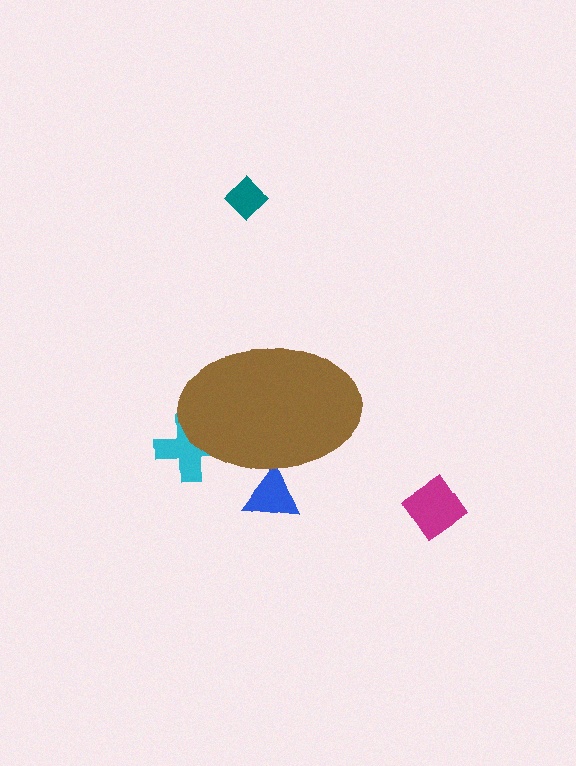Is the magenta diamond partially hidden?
No, the magenta diamond is fully visible.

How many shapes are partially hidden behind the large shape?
2 shapes are partially hidden.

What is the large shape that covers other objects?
A brown ellipse.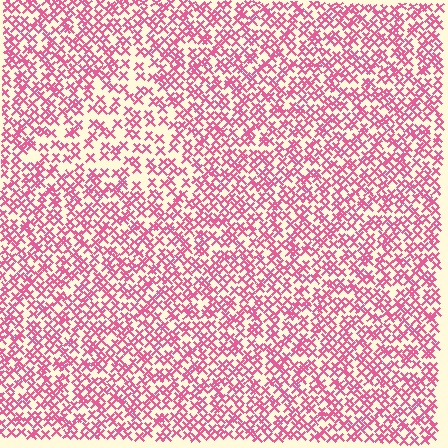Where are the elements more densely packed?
The elements are more densely packed outside the triangle boundary.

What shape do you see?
I see a triangle.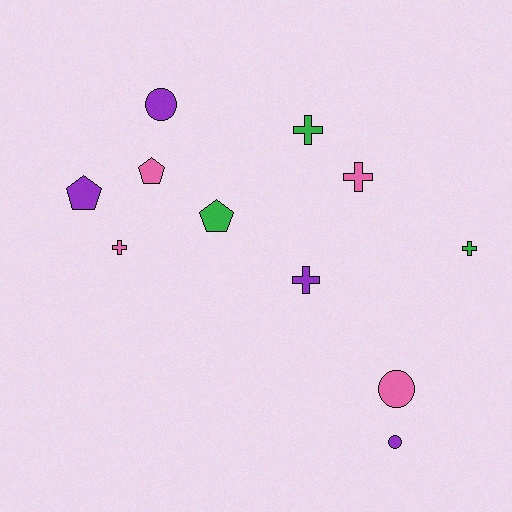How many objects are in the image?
There are 11 objects.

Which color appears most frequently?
Pink, with 4 objects.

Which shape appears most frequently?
Cross, with 5 objects.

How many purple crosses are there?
There is 1 purple cross.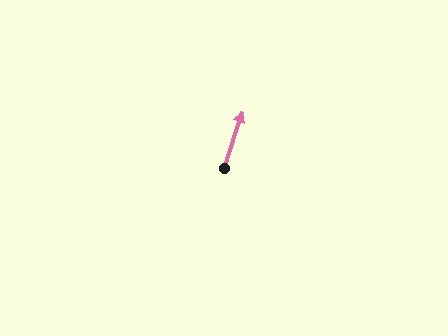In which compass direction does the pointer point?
North.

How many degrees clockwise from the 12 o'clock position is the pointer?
Approximately 18 degrees.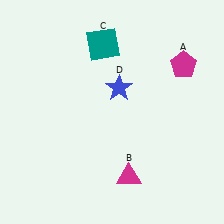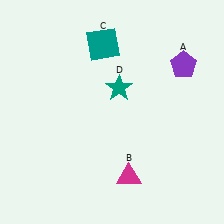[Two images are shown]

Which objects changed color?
A changed from magenta to purple. D changed from blue to teal.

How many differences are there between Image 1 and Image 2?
There are 2 differences between the two images.